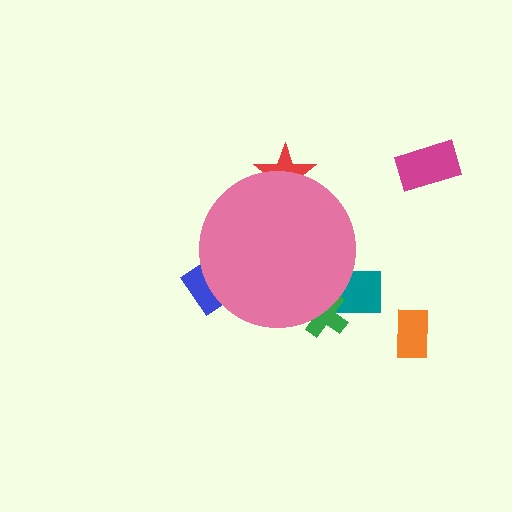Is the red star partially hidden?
Yes, the red star is partially hidden behind the pink circle.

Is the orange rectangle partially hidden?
No, the orange rectangle is fully visible.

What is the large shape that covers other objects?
A pink circle.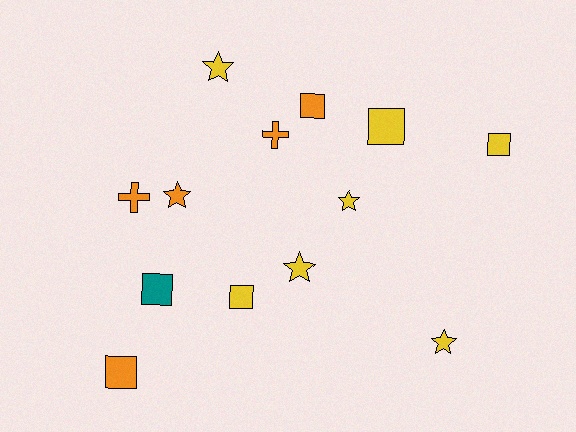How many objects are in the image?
There are 13 objects.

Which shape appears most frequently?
Square, with 6 objects.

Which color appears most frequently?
Yellow, with 7 objects.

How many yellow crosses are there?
There are no yellow crosses.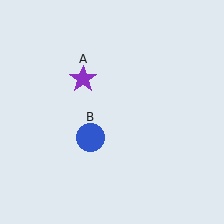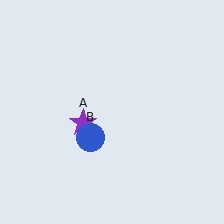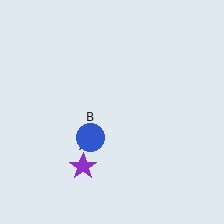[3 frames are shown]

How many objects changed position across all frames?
1 object changed position: purple star (object A).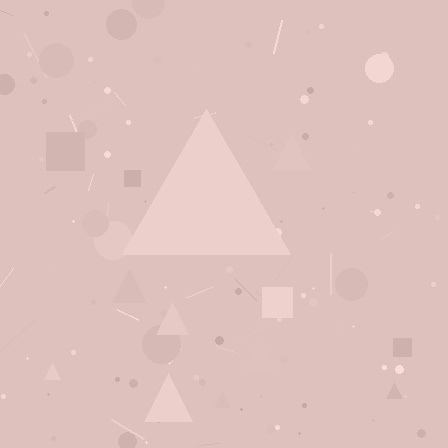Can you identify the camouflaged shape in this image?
The camouflaged shape is a triangle.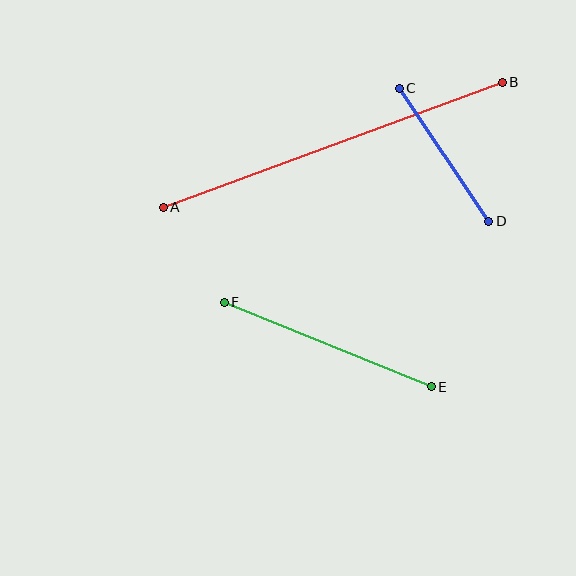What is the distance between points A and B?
The distance is approximately 362 pixels.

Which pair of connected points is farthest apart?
Points A and B are farthest apart.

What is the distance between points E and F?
The distance is approximately 223 pixels.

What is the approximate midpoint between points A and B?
The midpoint is at approximately (333, 145) pixels.